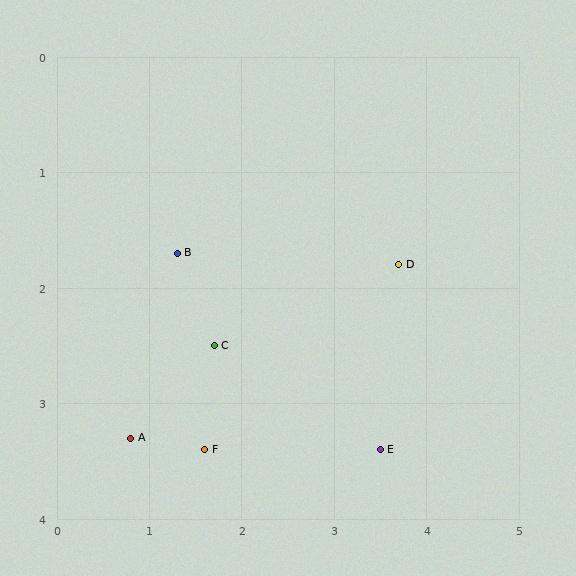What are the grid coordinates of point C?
Point C is at approximately (1.7, 2.5).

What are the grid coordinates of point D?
Point D is at approximately (3.7, 1.8).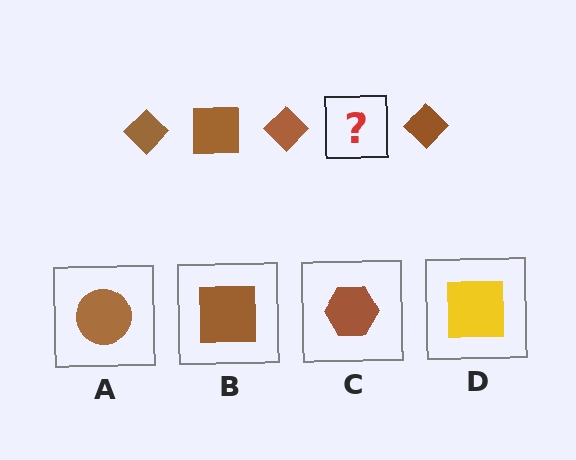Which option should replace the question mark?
Option B.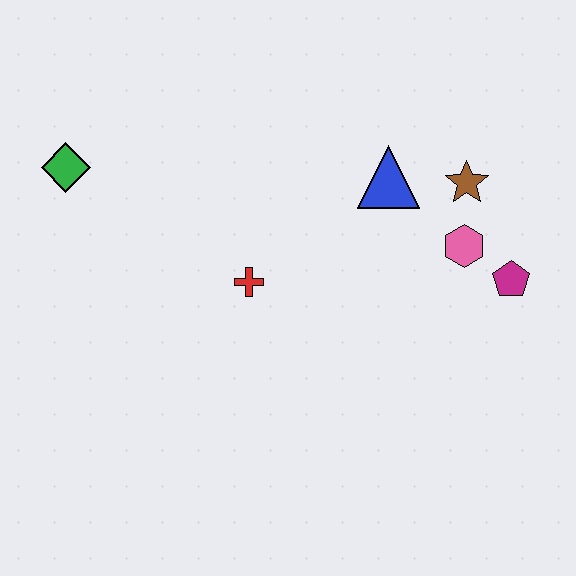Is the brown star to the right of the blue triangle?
Yes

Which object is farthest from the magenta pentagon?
The green diamond is farthest from the magenta pentagon.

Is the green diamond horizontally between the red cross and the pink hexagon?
No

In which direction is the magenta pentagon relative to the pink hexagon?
The magenta pentagon is to the right of the pink hexagon.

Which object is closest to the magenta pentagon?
The pink hexagon is closest to the magenta pentagon.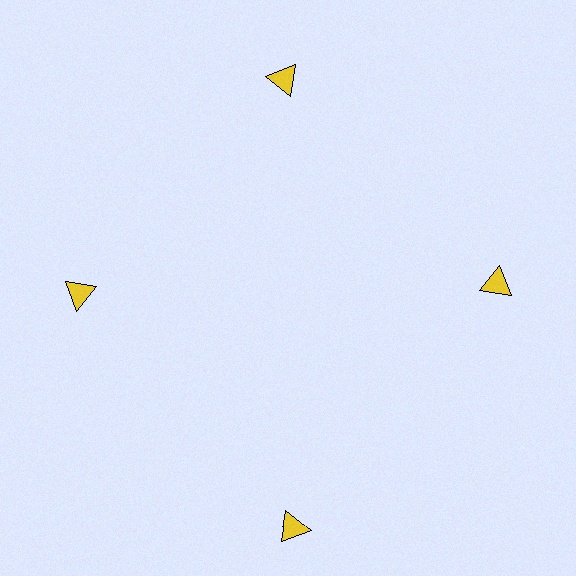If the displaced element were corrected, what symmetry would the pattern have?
It would have 4-fold rotational symmetry — the pattern would map onto itself every 90 degrees.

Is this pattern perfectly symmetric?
No. The 4 yellow triangles are arranged in a ring, but one element near the 6 o'clock position is pushed outward from the center, breaking the 4-fold rotational symmetry.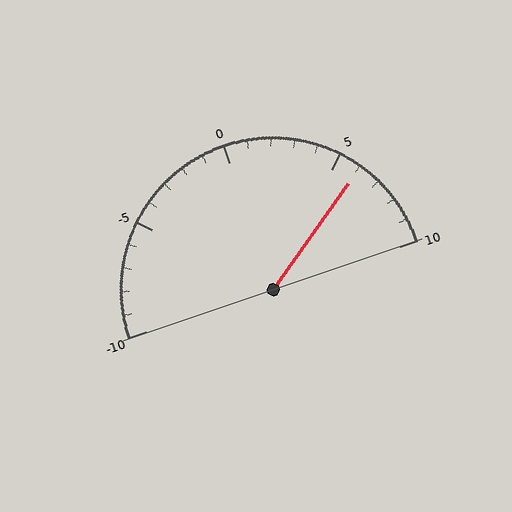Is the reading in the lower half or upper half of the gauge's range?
The reading is in the upper half of the range (-10 to 10).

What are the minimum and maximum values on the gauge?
The gauge ranges from -10 to 10.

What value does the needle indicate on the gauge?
The needle indicates approximately 6.